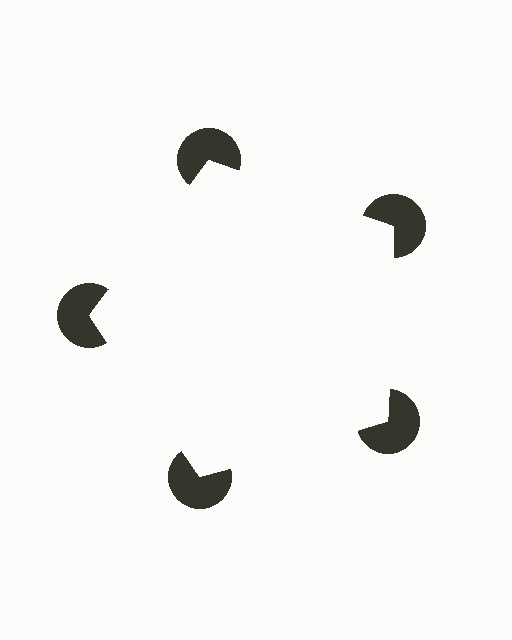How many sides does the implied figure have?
5 sides.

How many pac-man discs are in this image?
There are 5 — one at each vertex of the illusory pentagon.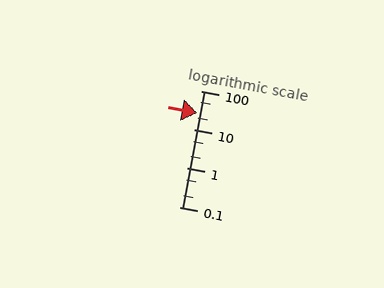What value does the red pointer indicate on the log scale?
The pointer indicates approximately 27.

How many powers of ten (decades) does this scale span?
The scale spans 3 decades, from 0.1 to 100.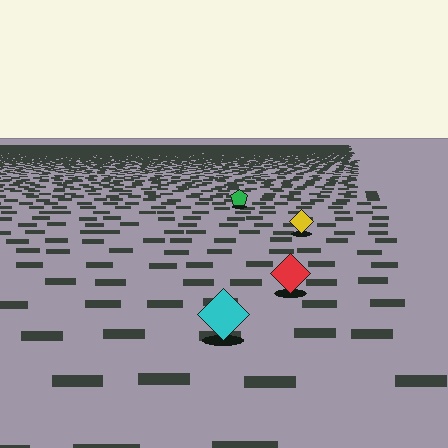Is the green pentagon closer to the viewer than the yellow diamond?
No. The yellow diamond is closer — you can tell from the texture gradient: the ground texture is coarser near it.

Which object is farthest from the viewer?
The green pentagon is farthest from the viewer. It appears smaller and the ground texture around it is denser.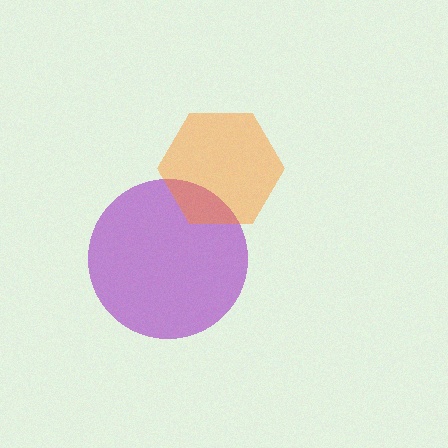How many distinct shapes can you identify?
There are 2 distinct shapes: a purple circle, an orange hexagon.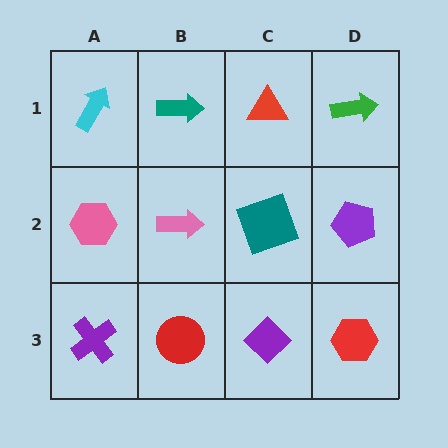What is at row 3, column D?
A red hexagon.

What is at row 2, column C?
A teal square.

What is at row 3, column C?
A purple diamond.